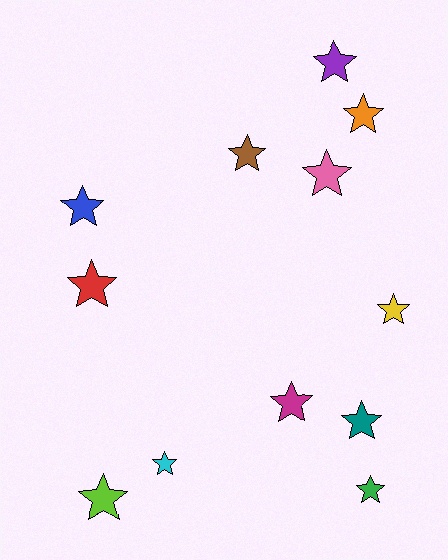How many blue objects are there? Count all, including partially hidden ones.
There is 1 blue object.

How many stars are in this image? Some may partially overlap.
There are 12 stars.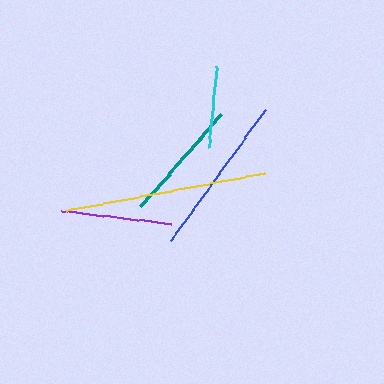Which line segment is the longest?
The yellow line is the longest at approximately 202 pixels.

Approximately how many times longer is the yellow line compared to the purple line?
The yellow line is approximately 1.8 times the length of the purple line.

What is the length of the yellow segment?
The yellow segment is approximately 202 pixels long.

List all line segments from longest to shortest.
From longest to shortest: yellow, blue, teal, purple, cyan.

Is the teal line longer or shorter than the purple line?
The teal line is longer than the purple line.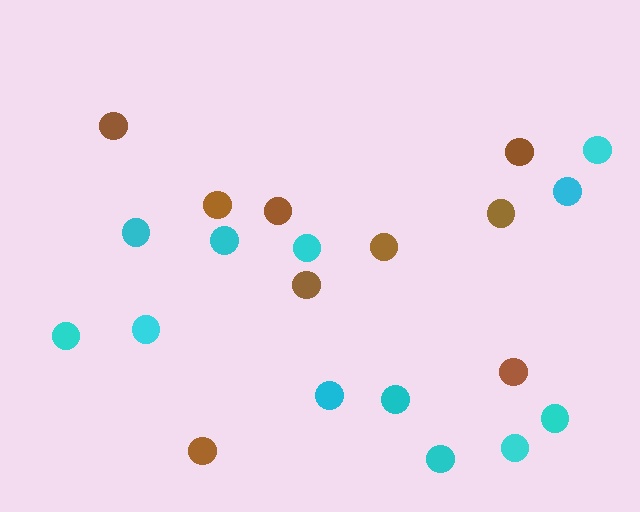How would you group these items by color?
There are 2 groups: one group of cyan circles (12) and one group of brown circles (9).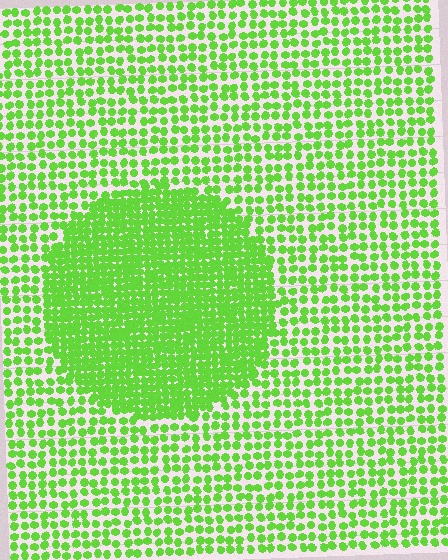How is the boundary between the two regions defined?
The boundary is defined by a change in element density (approximately 2.0x ratio). All elements are the same color, size, and shape.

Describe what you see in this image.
The image contains small lime elements arranged at two different densities. A circle-shaped region is visible where the elements are more densely packed than the surrounding area.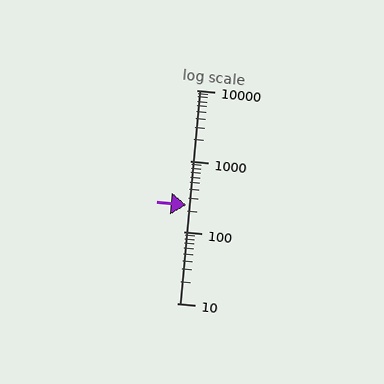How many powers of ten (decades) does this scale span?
The scale spans 3 decades, from 10 to 10000.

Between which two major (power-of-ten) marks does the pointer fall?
The pointer is between 100 and 1000.